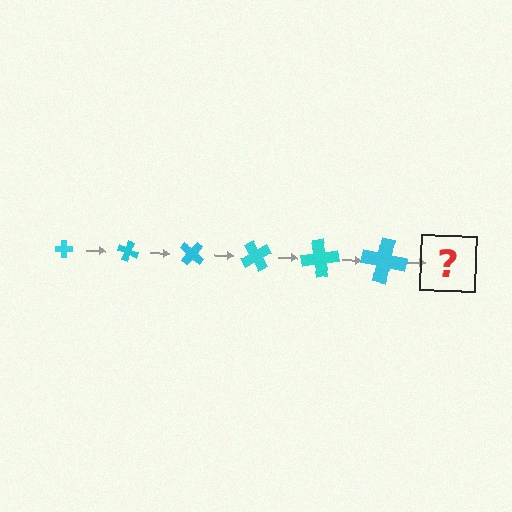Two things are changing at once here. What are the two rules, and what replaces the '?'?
The two rules are that the cross grows larger each step and it rotates 20 degrees each step. The '?' should be a cross, larger than the previous one and rotated 120 degrees from the start.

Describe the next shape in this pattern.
It should be a cross, larger than the previous one and rotated 120 degrees from the start.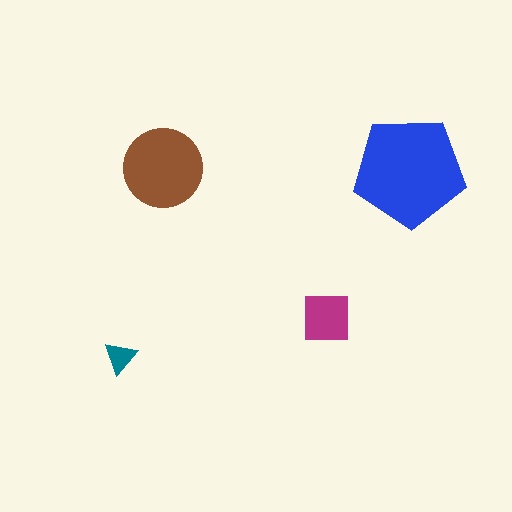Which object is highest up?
The brown circle is topmost.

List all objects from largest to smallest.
The blue pentagon, the brown circle, the magenta square, the teal triangle.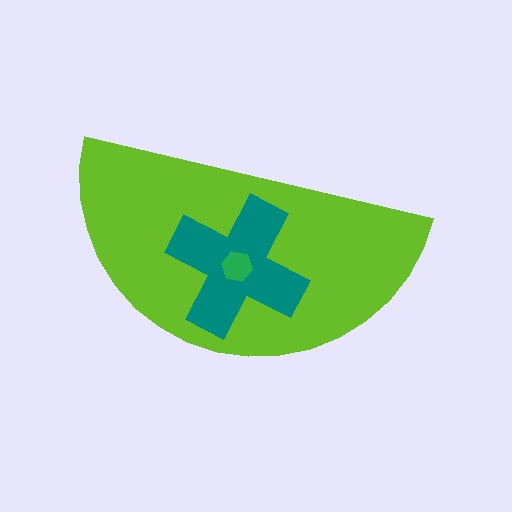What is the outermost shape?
The lime semicircle.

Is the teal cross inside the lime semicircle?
Yes.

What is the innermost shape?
The green hexagon.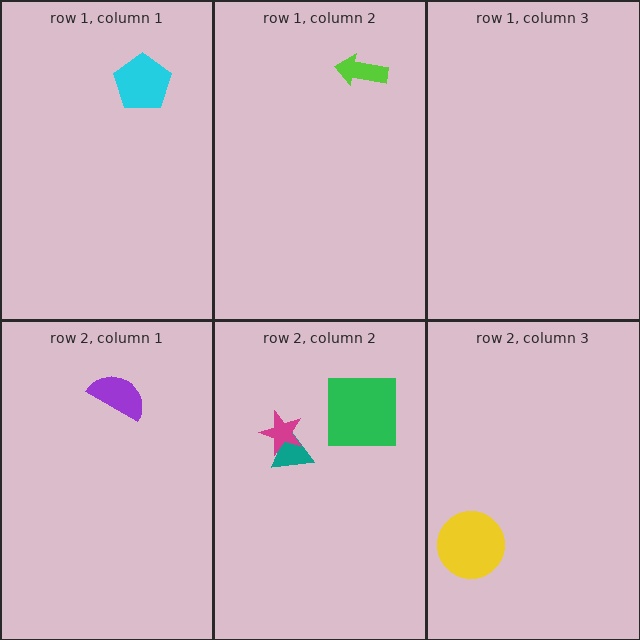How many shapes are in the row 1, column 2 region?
1.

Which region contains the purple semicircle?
The row 2, column 1 region.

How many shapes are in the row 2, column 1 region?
1.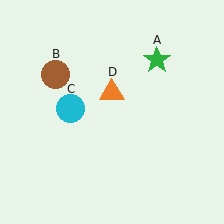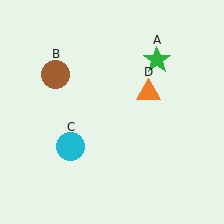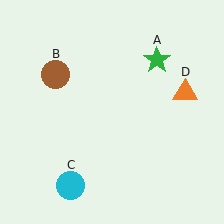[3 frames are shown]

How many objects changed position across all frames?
2 objects changed position: cyan circle (object C), orange triangle (object D).